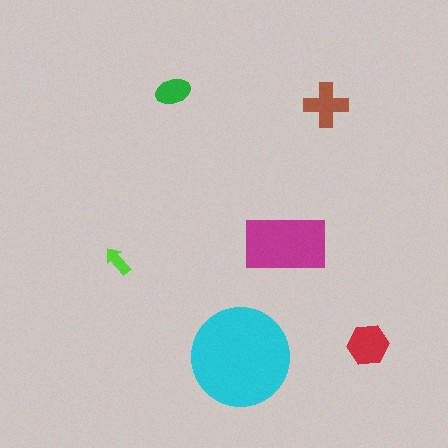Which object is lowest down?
The cyan circle is bottommost.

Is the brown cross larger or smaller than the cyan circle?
Smaller.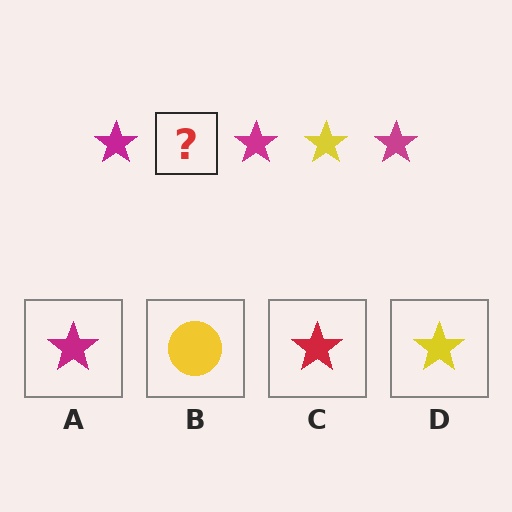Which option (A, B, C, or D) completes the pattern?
D.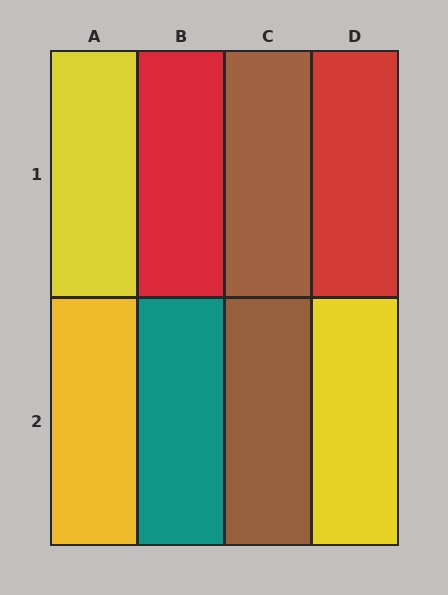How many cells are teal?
1 cell is teal.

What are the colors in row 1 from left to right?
Yellow, red, brown, red.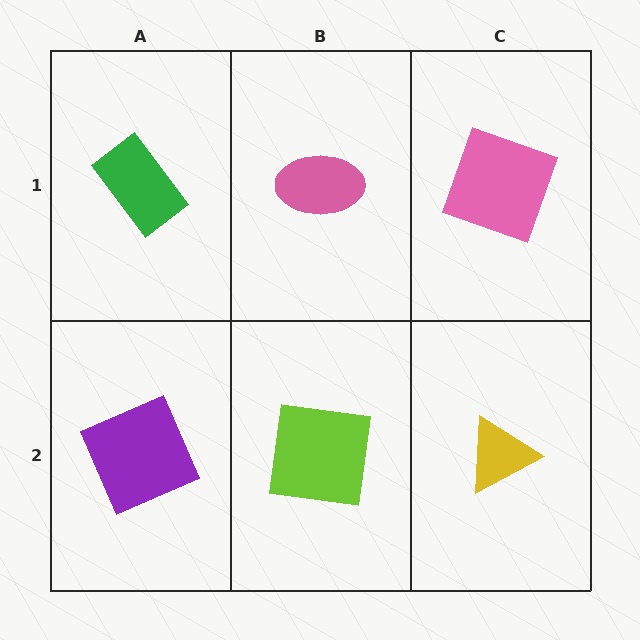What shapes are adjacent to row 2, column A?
A green rectangle (row 1, column A), a lime square (row 2, column B).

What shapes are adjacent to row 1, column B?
A lime square (row 2, column B), a green rectangle (row 1, column A), a pink square (row 1, column C).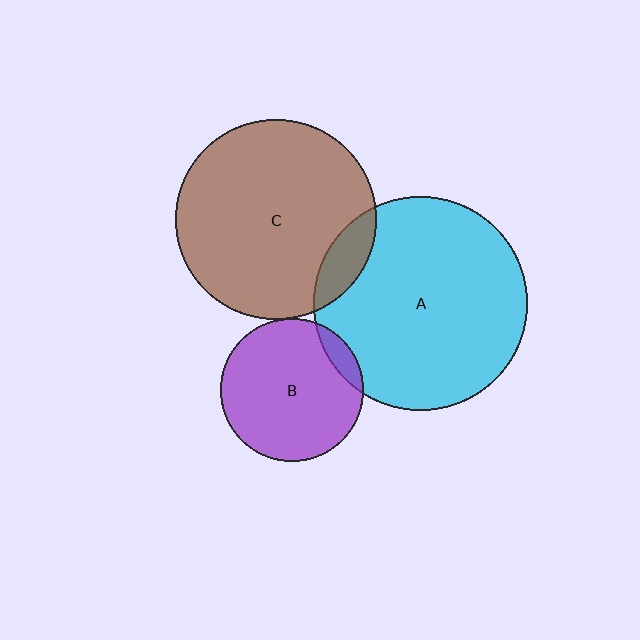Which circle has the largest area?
Circle A (cyan).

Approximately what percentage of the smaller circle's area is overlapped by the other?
Approximately 10%.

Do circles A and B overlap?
Yes.